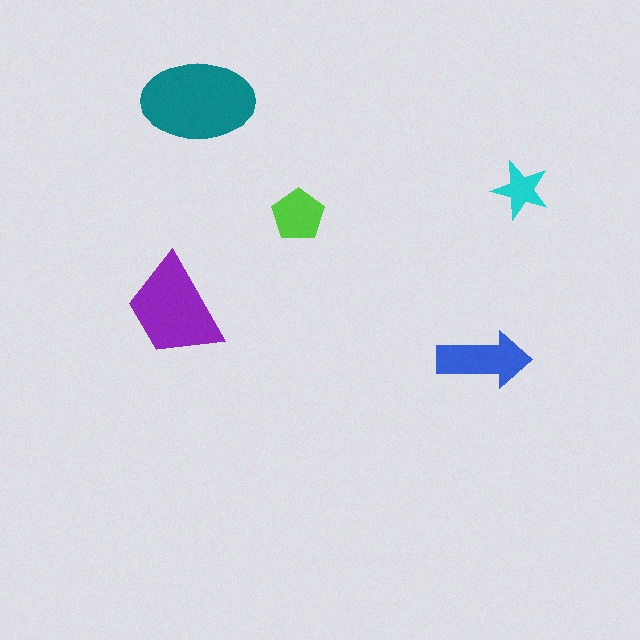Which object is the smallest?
The cyan star.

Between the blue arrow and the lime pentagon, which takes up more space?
The blue arrow.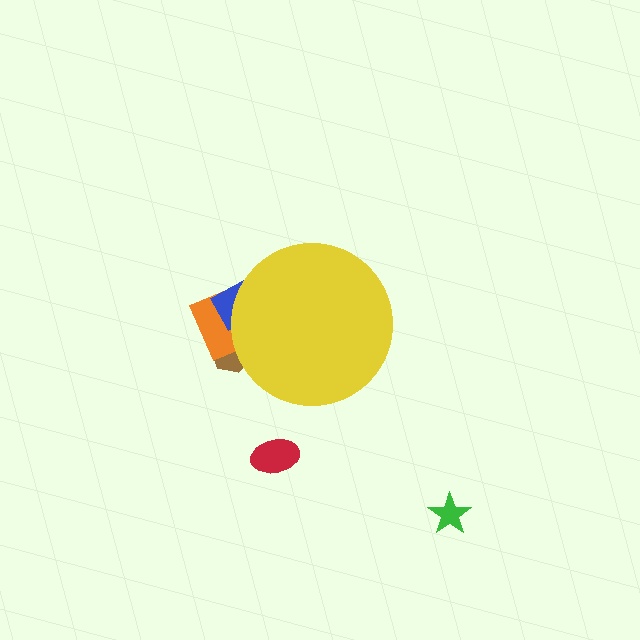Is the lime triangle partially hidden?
Yes, the lime triangle is partially hidden behind the yellow circle.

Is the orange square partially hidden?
Yes, the orange square is partially hidden behind the yellow circle.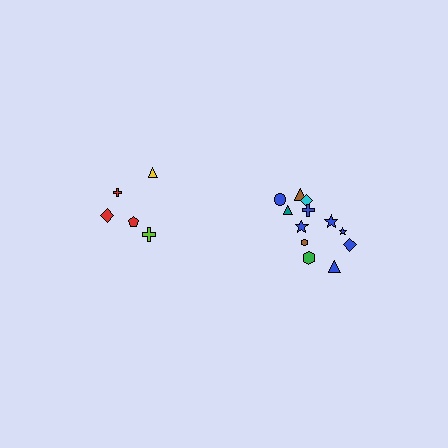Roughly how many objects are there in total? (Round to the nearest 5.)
Roughly 15 objects in total.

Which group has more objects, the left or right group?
The right group.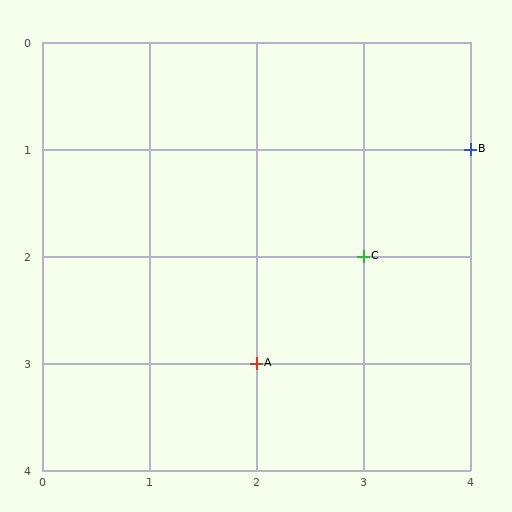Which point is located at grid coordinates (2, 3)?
Point A is at (2, 3).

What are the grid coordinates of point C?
Point C is at grid coordinates (3, 2).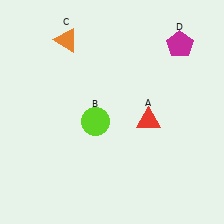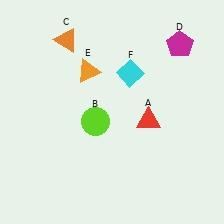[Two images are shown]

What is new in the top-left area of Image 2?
An orange triangle (E) was added in the top-left area of Image 2.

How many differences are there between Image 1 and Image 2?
There are 2 differences between the two images.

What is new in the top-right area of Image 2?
A cyan diamond (F) was added in the top-right area of Image 2.